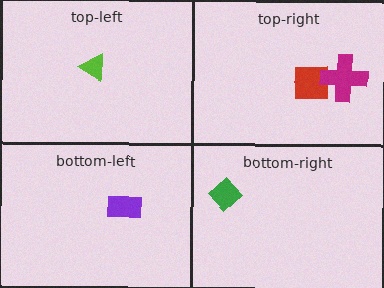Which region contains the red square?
The top-right region.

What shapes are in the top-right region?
The red square, the magenta cross.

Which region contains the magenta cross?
The top-right region.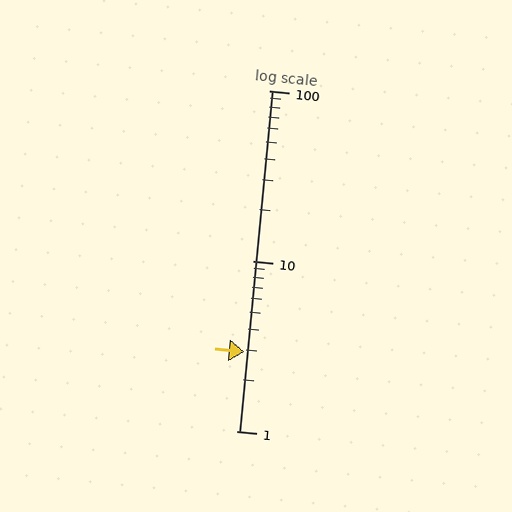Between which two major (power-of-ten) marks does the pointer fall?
The pointer is between 1 and 10.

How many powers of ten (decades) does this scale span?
The scale spans 2 decades, from 1 to 100.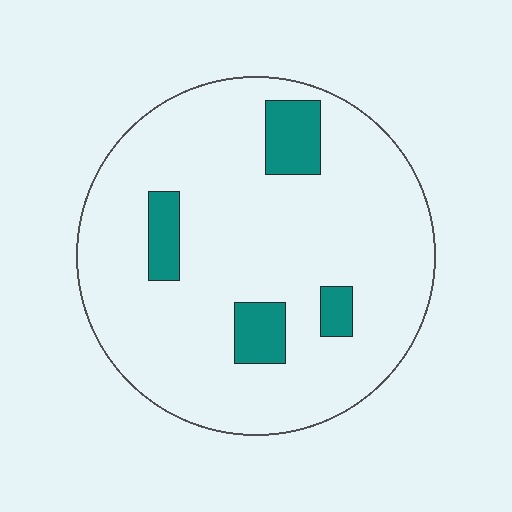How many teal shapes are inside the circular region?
4.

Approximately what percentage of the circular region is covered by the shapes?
Approximately 10%.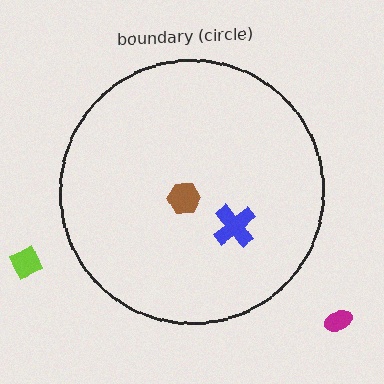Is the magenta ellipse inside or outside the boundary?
Outside.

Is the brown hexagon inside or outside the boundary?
Inside.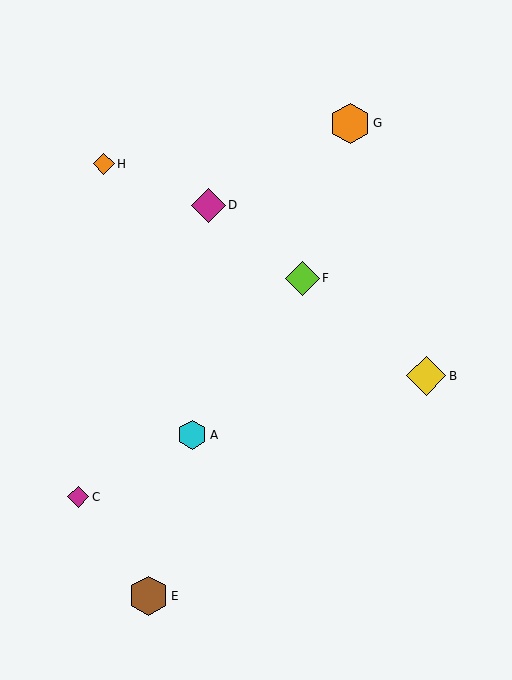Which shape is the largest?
The orange hexagon (labeled G) is the largest.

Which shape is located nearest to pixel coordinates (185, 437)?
The cyan hexagon (labeled A) at (192, 435) is nearest to that location.